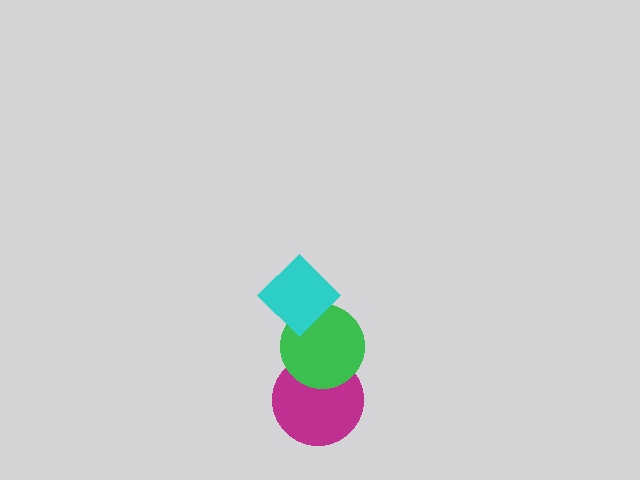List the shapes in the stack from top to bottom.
From top to bottom: the cyan diamond, the green circle, the magenta circle.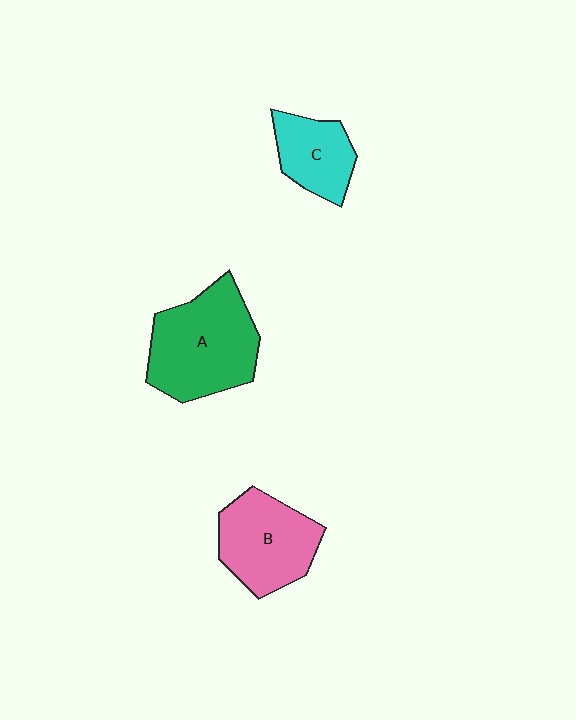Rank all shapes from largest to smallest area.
From largest to smallest: A (green), B (pink), C (cyan).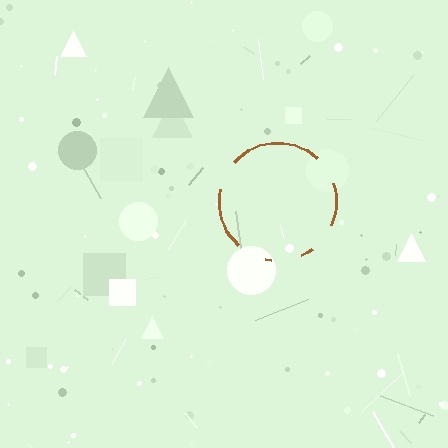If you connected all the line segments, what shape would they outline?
They would outline a circle.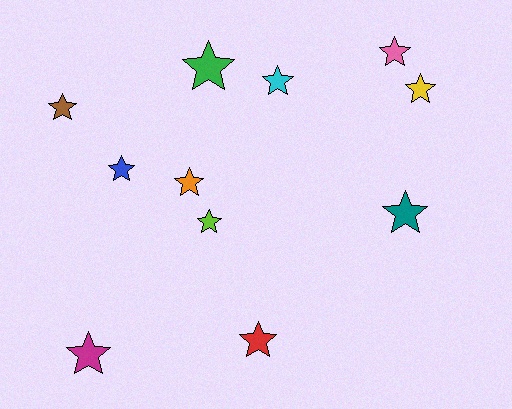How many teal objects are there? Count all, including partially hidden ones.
There is 1 teal object.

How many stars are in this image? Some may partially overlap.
There are 11 stars.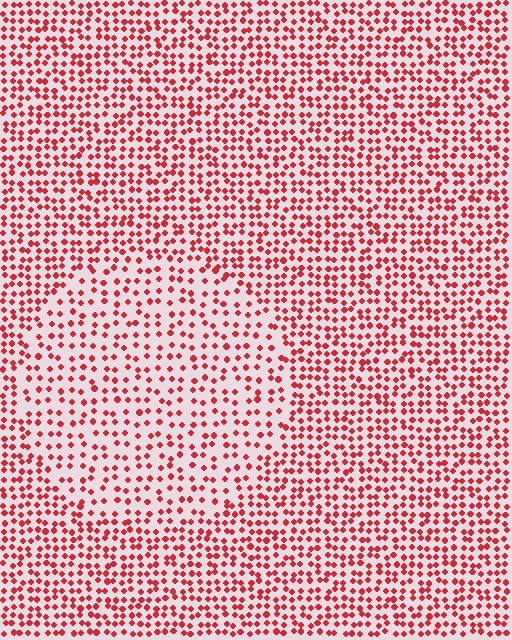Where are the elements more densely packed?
The elements are more densely packed outside the circle boundary.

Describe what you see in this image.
The image contains small red elements arranged at two different densities. A circle-shaped region is visible where the elements are less densely packed than the surrounding area.